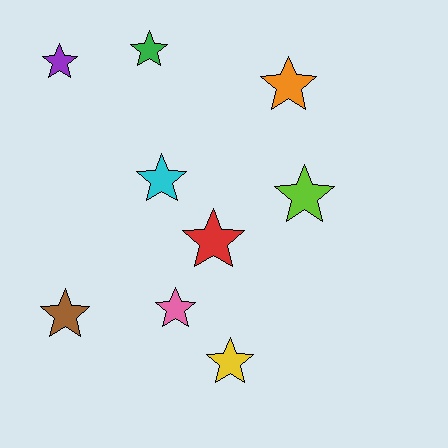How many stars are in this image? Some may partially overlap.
There are 9 stars.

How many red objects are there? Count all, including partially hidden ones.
There is 1 red object.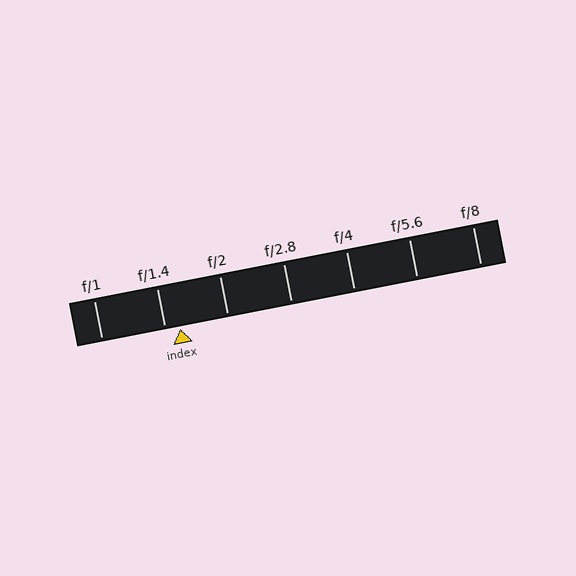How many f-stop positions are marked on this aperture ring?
There are 7 f-stop positions marked.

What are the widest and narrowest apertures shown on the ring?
The widest aperture shown is f/1 and the narrowest is f/8.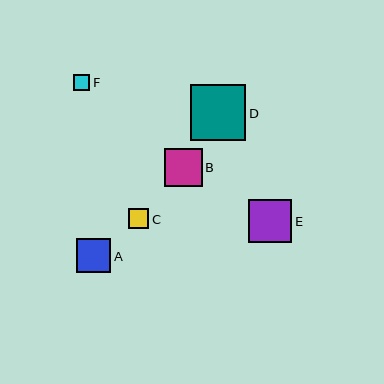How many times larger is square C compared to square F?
Square C is approximately 1.3 times the size of square F.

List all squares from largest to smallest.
From largest to smallest: D, E, B, A, C, F.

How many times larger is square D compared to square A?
Square D is approximately 1.6 times the size of square A.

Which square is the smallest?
Square F is the smallest with a size of approximately 16 pixels.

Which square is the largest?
Square D is the largest with a size of approximately 56 pixels.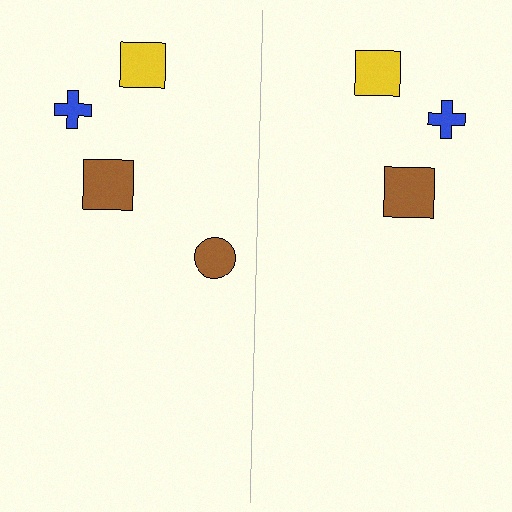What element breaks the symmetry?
A brown circle is missing from the right side.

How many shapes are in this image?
There are 7 shapes in this image.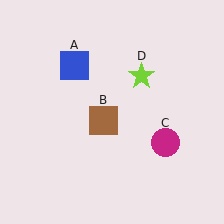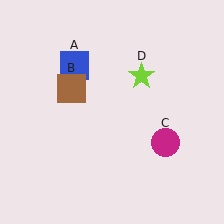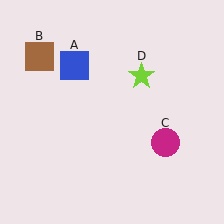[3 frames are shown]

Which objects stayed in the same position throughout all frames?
Blue square (object A) and magenta circle (object C) and lime star (object D) remained stationary.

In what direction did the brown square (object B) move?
The brown square (object B) moved up and to the left.